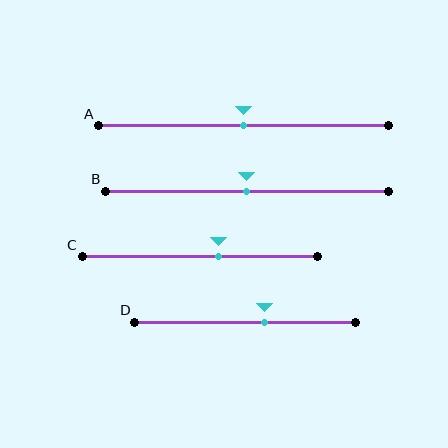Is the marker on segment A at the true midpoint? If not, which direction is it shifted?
Yes, the marker on segment A is at the true midpoint.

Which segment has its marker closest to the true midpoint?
Segment A has its marker closest to the true midpoint.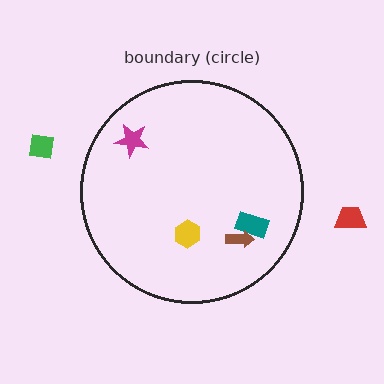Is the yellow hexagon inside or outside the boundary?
Inside.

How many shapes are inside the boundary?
4 inside, 2 outside.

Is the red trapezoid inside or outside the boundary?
Outside.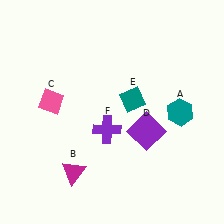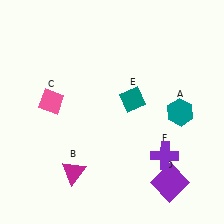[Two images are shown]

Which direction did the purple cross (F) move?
The purple cross (F) moved right.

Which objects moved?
The objects that moved are: the purple square (D), the purple cross (F).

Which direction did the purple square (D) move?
The purple square (D) moved down.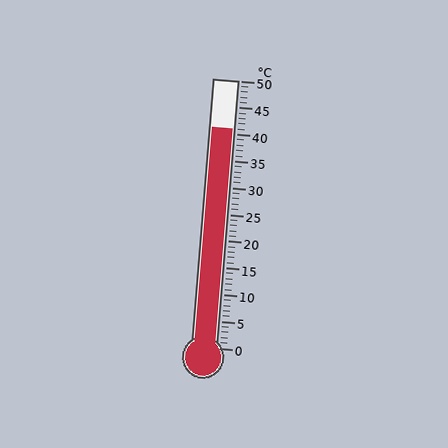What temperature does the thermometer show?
The thermometer shows approximately 41°C.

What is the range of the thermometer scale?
The thermometer scale ranges from 0°C to 50°C.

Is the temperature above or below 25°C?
The temperature is above 25°C.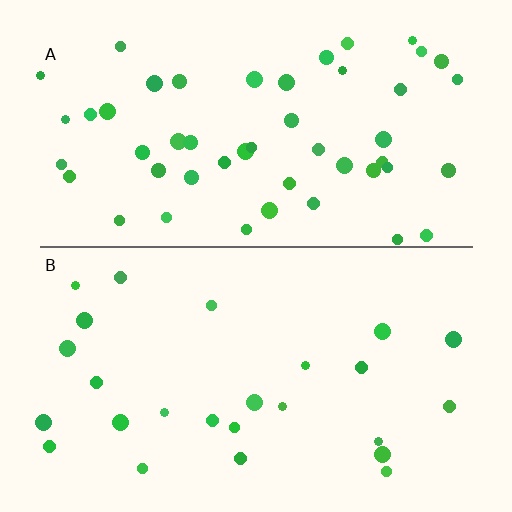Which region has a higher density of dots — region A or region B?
A (the top).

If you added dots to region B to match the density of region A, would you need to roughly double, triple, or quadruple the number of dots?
Approximately double.